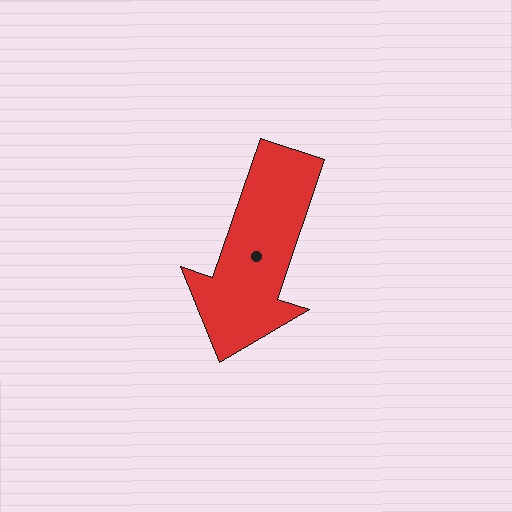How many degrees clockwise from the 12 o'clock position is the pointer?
Approximately 199 degrees.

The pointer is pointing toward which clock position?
Roughly 7 o'clock.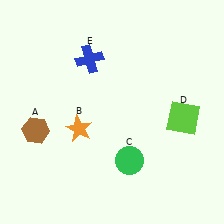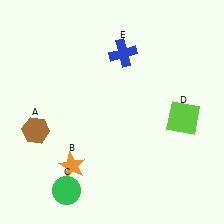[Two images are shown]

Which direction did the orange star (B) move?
The orange star (B) moved down.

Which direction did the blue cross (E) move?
The blue cross (E) moved right.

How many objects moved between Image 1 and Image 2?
3 objects moved between the two images.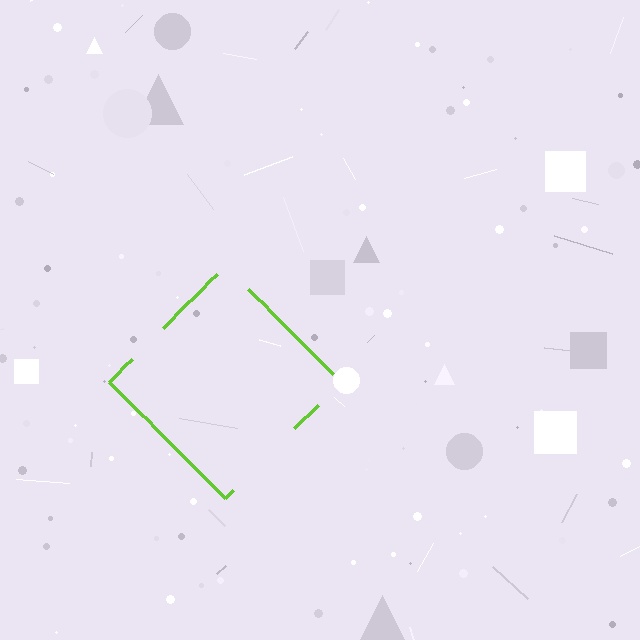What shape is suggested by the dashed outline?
The dashed outline suggests a diamond.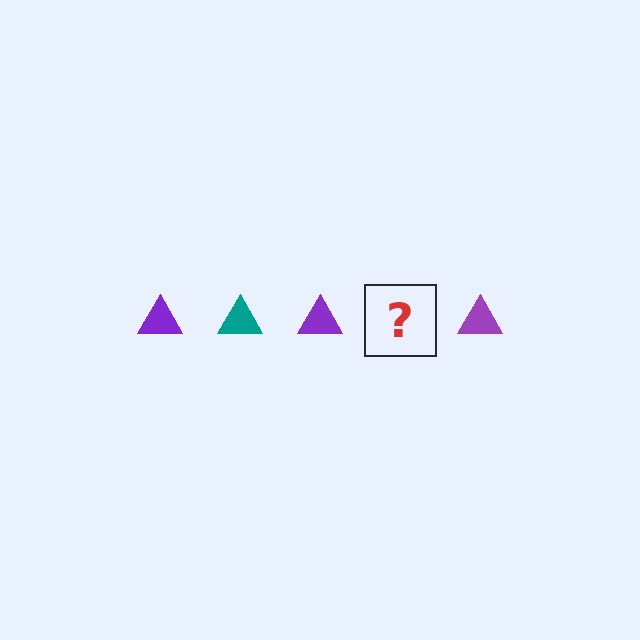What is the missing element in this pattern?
The missing element is a teal triangle.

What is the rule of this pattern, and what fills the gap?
The rule is that the pattern cycles through purple, teal triangles. The gap should be filled with a teal triangle.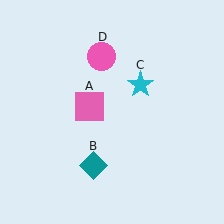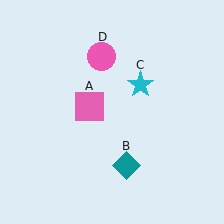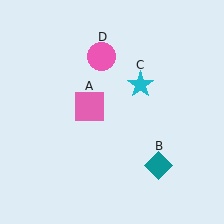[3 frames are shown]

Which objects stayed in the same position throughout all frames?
Pink square (object A) and cyan star (object C) and pink circle (object D) remained stationary.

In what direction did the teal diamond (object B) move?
The teal diamond (object B) moved right.